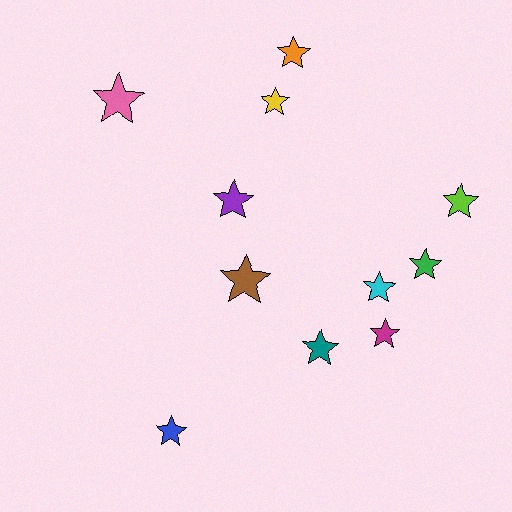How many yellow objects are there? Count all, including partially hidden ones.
There is 1 yellow object.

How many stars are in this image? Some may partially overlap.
There are 11 stars.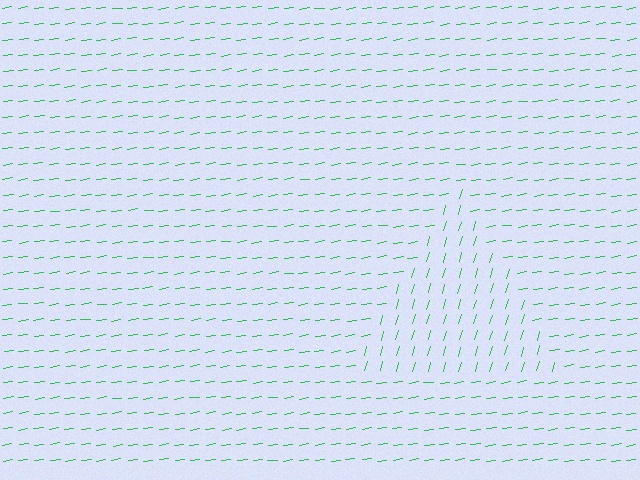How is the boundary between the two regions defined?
The boundary is defined purely by a change in line orientation (approximately 66 degrees difference). All lines are the same color and thickness.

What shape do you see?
I see a triangle.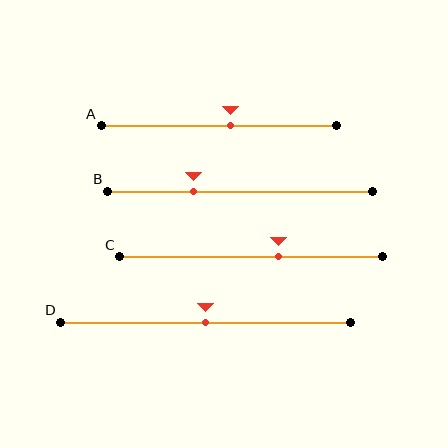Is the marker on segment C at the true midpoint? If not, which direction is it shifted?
No, the marker on segment C is shifted to the right by about 11% of the segment length.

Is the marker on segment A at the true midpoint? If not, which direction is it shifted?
No, the marker on segment A is shifted to the right by about 5% of the segment length.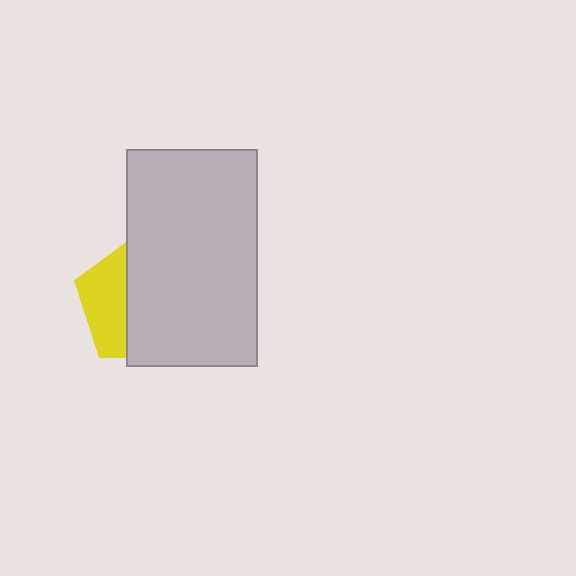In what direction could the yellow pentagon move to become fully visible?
The yellow pentagon could move left. That would shift it out from behind the light gray rectangle entirely.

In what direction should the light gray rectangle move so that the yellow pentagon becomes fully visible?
The light gray rectangle should move right. That is the shortest direction to clear the overlap and leave the yellow pentagon fully visible.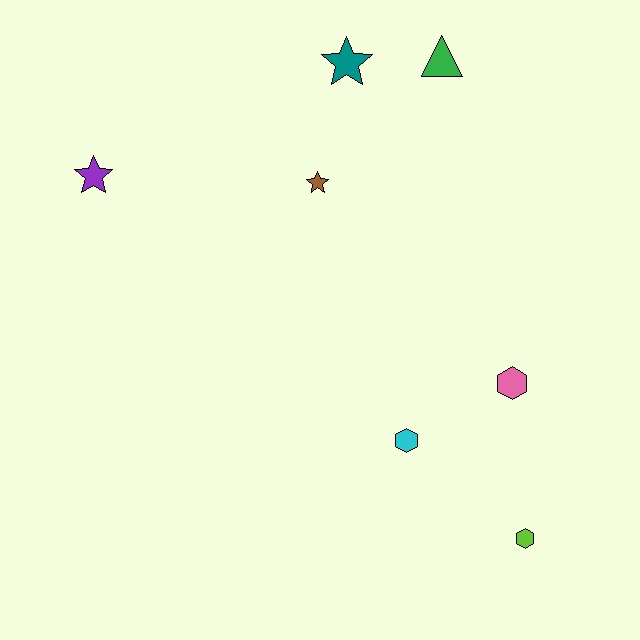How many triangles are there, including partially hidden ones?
There is 1 triangle.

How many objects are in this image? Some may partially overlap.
There are 7 objects.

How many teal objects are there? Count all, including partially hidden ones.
There is 1 teal object.